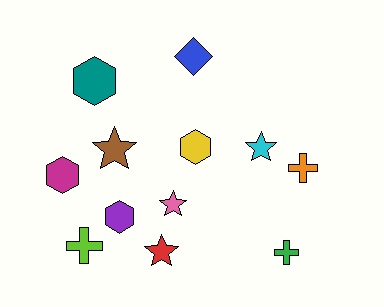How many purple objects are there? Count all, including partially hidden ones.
There is 1 purple object.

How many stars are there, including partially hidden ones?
There are 4 stars.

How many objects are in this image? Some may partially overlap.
There are 12 objects.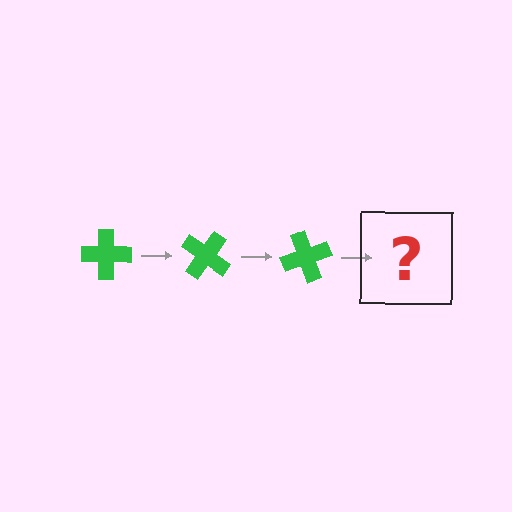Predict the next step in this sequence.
The next step is a green cross rotated 105 degrees.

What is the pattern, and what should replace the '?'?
The pattern is that the cross rotates 35 degrees each step. The '?' should be a green cross rotated 105 degrees.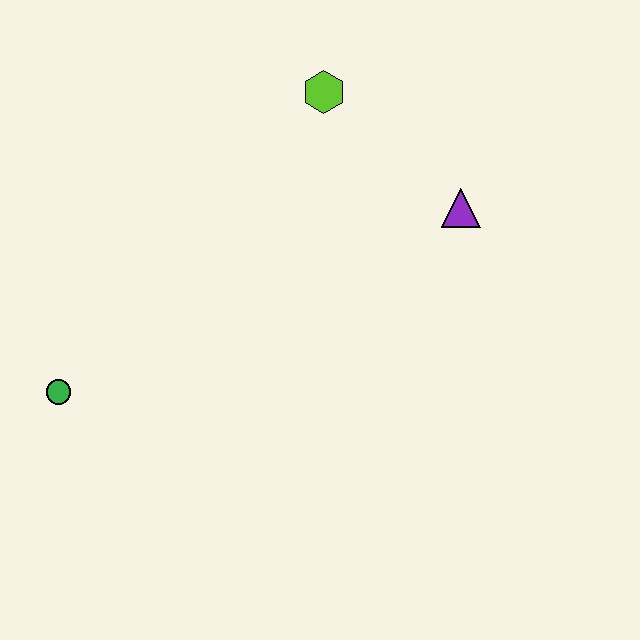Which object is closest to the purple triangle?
The lime hexagon is closest to the purple triangle.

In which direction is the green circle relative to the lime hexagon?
The green circle is below the lime hexagon.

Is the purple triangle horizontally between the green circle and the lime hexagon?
No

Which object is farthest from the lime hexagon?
The green circle is farthest from the lime hexagon.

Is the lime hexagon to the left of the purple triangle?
Yes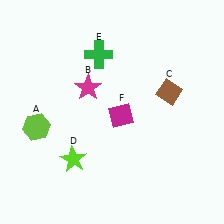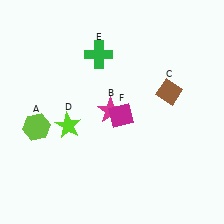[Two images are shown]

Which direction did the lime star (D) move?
The lime star (D) moved up.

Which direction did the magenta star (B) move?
The magenta star (B) moved down.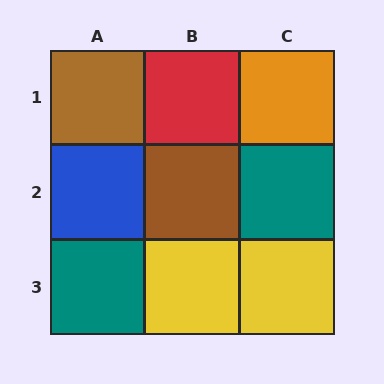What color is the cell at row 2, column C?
Teal.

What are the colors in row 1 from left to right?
Brown, red, orange.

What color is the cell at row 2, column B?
Brown.